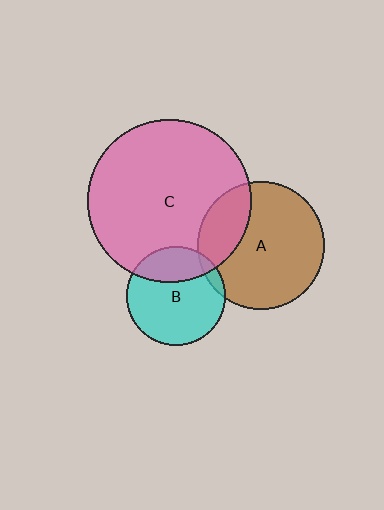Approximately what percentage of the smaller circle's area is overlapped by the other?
Approximately 25%.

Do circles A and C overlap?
Yes.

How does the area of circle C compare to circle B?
Approximately 2.7 times.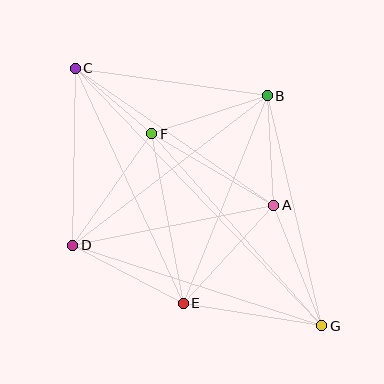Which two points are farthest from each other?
Points C and G are farthest from each other.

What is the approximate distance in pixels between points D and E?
The distance between D and E is approximately 125 pixels.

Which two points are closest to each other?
Points C and F are closest to each other.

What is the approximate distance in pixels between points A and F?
The distance between A and F is approximately 141 pixels.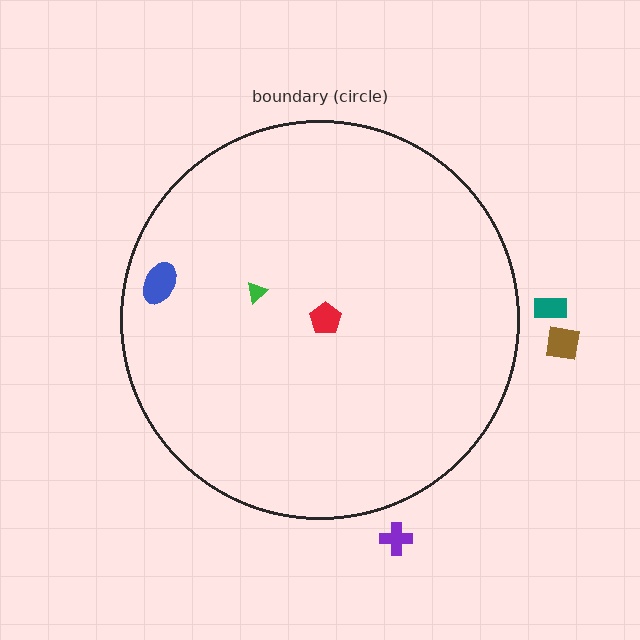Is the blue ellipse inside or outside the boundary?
Inside.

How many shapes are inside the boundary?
3 inside, 3 outside.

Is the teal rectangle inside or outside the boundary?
Outside.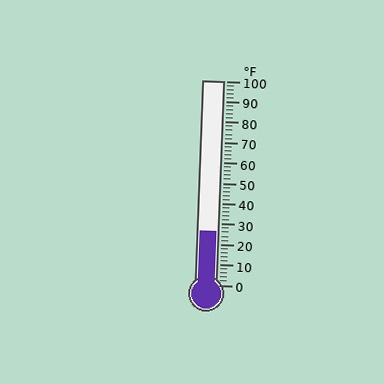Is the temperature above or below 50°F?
The temperature is below 50°F.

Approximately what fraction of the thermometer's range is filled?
The thermometer is filled to approximately 25% of its range.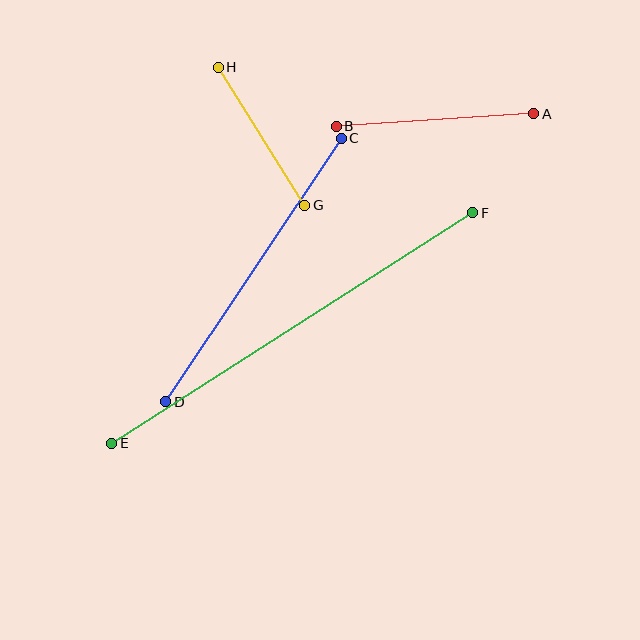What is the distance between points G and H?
The distance is approximately 163 pixels.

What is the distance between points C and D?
The distance is approximately 317 pixels.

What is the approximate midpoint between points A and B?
The midpoint is at approximately (435, 120) pixels.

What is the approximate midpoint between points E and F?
The midpoint is at approximately (292, 328) pixels.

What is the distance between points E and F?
The distance is approximately 429 pixels.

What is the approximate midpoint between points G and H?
The midpoint is at approximately (261, 136) pixels.